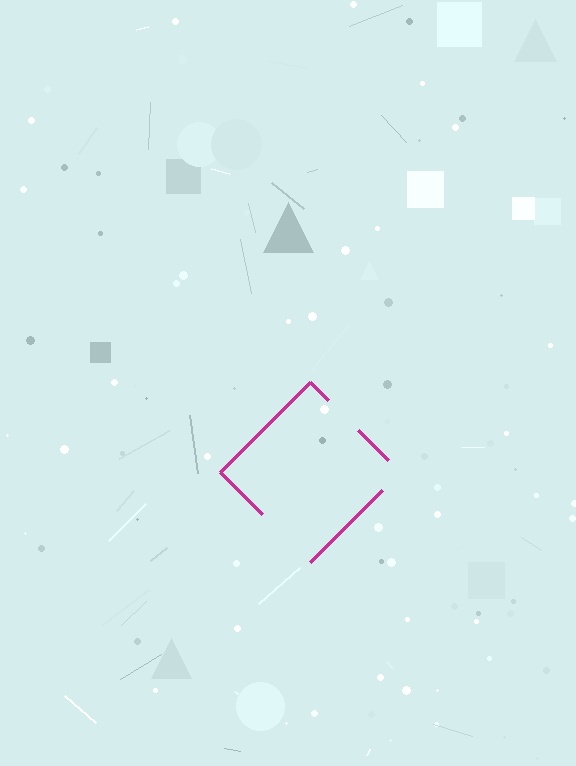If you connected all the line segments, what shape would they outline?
They would outline a diamond.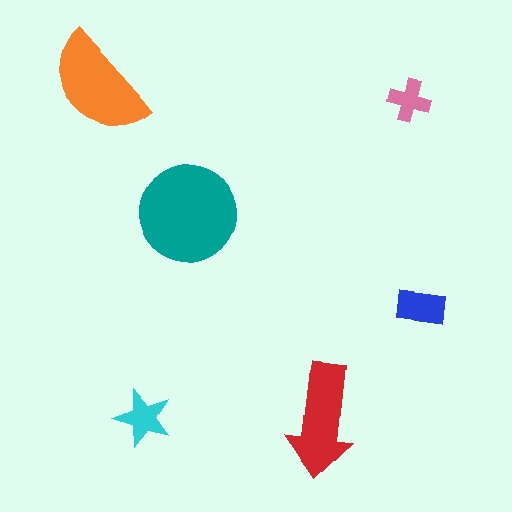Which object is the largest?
The teal circle.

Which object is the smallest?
The pink cross.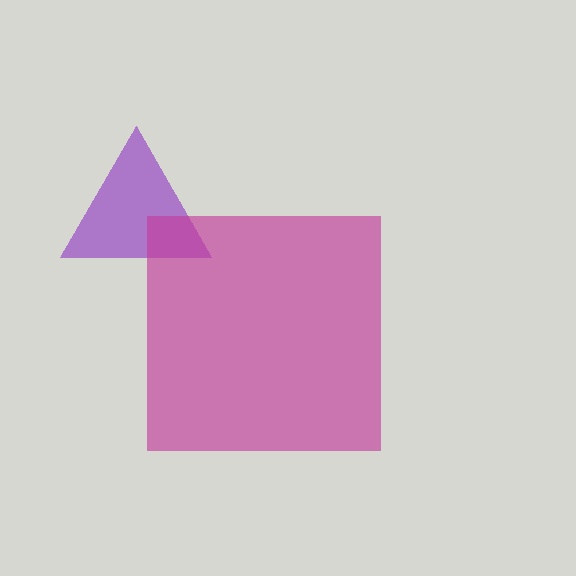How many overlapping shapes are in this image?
There are 2 overlapping shapes in the image.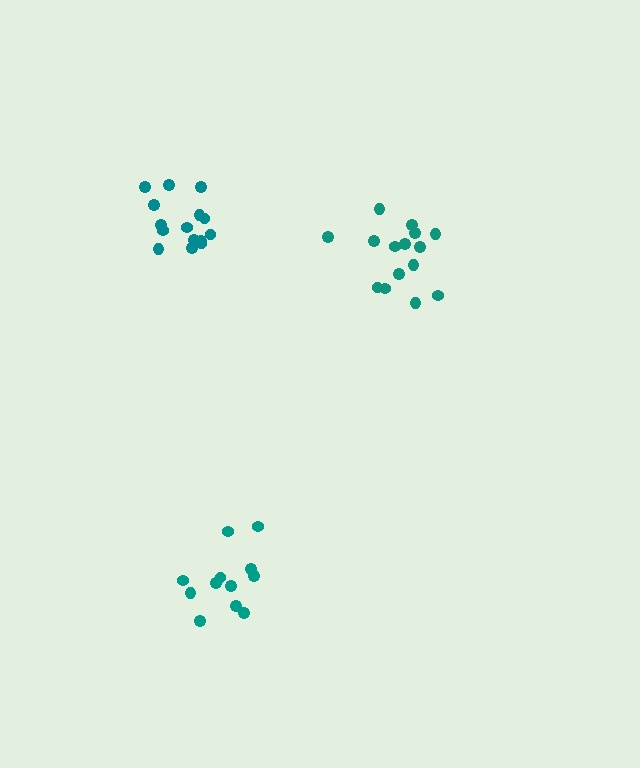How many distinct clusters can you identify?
There are 3 distinct clusters.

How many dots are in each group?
Group 1: 12 dots, Group 2: 15 dots, Group 3: 15 dots (42 total).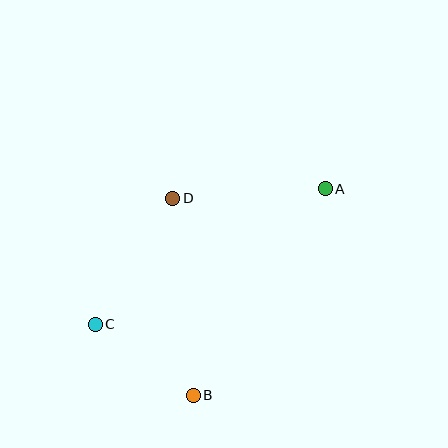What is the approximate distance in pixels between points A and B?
The distance between A and B is approximately 245 pixels.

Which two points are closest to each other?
Points B and C are closest to each other.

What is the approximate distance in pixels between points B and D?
The distance between B and D is approximately 198 pixels.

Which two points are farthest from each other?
Points A and C are farthest from each other.